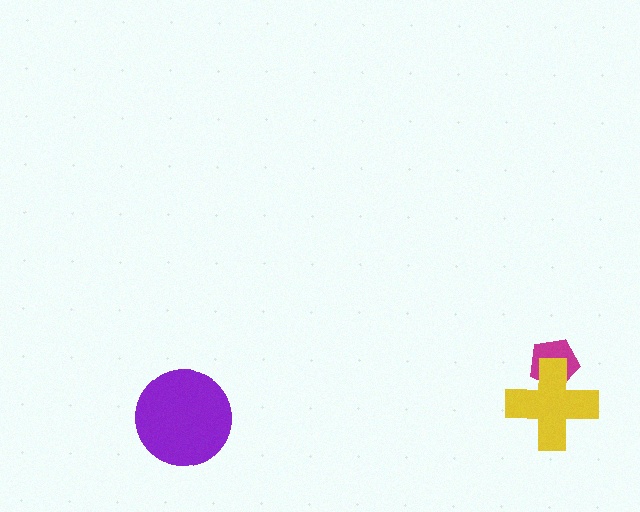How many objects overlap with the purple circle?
0 objects overlap with the purple circle.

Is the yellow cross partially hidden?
No, no other shape covers it.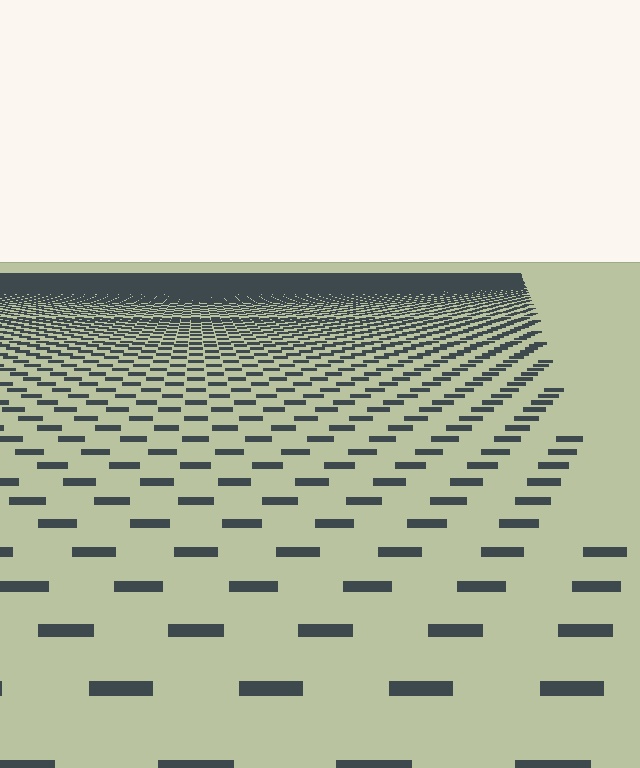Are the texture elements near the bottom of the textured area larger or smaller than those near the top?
Larger. Near the bottom, elements are closer to the viewer and appear at a bigger on-screen size.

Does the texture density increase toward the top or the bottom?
Density increases toward the top.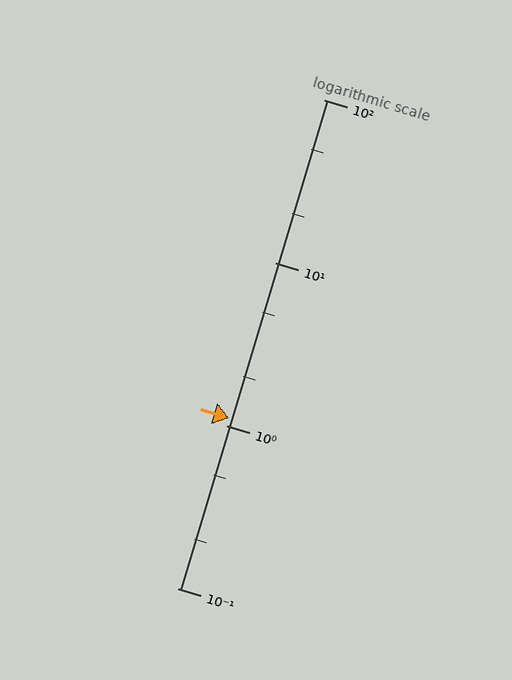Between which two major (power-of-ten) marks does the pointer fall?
The pointer is between 1 and 10.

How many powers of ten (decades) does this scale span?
The scale spans 3 decades, from 0.1 to 100.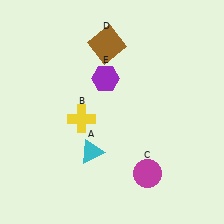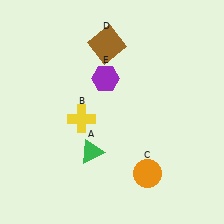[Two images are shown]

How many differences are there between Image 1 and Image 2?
There are 2 differences between the two images.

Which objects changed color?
A changed from cyan to green. C changed from magenta to orange.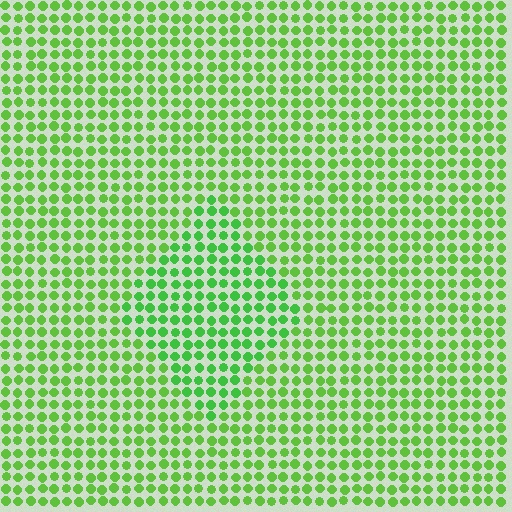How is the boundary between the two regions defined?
The boundary is defined purely by a slight shift in hue (about 17 degrees). Spacing, size, and orientation are identical on both sides.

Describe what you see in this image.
The image is filled with small lime elements in a uniform arrangement. A diamond-shaped region is visible where the elements are tinted to a slightly different hue, forming a subtle color boundary.